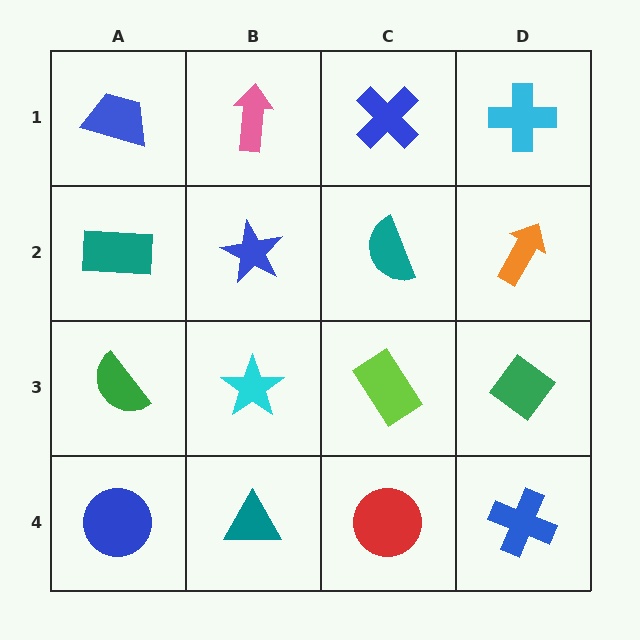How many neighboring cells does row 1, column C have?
3.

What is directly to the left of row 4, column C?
A teal triangle.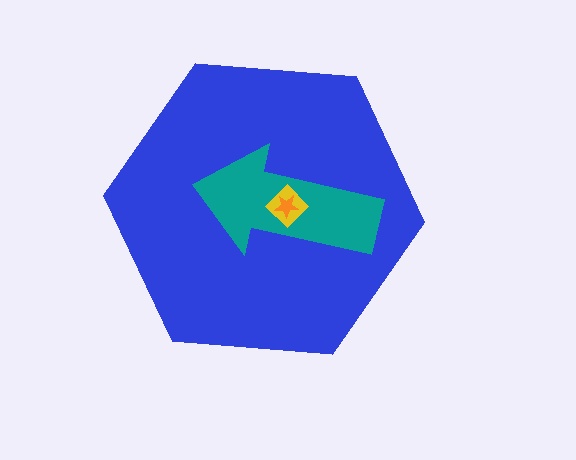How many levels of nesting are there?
4.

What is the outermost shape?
The blue hexagon.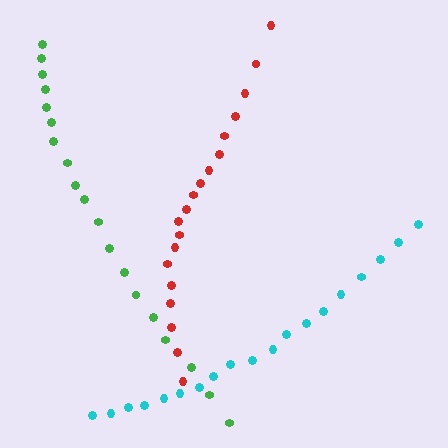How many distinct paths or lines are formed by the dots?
There are 3 distinct paths.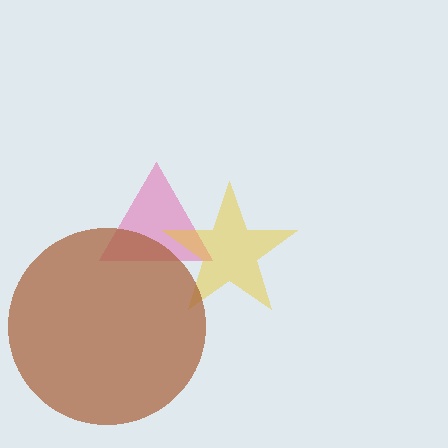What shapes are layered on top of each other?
The layered shapes are: a pink triangle, a yellow star, a brown circle.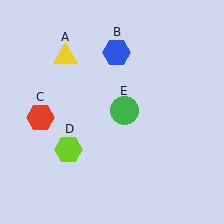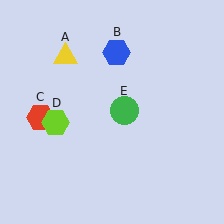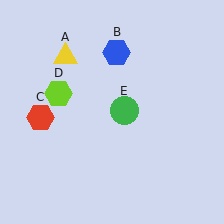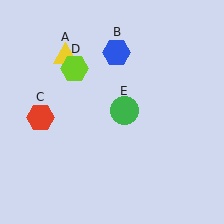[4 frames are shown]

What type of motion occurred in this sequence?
The lime hexagon (object D) rotated clockwise around the center of the scene.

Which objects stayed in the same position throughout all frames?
Yellow triangle (object A) and blue hexagon (object B) and red hexagon (object C) and green circle (object E) remained stationary.